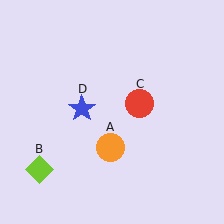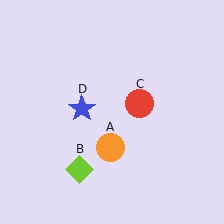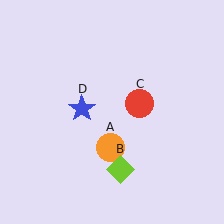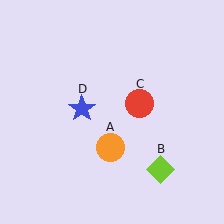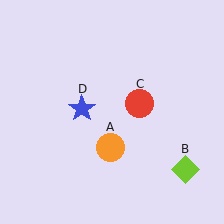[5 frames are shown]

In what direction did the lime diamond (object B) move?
The lime diamond (object B) moved right.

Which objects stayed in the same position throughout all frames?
Orange circle (object A) and red circle (object C) and blue star (object D) remained stationary.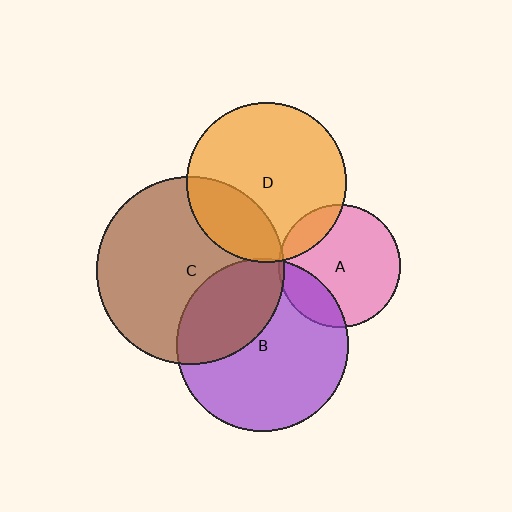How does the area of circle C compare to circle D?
Approximately 1.4 times.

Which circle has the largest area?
Circle C (brown).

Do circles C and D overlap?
Yes.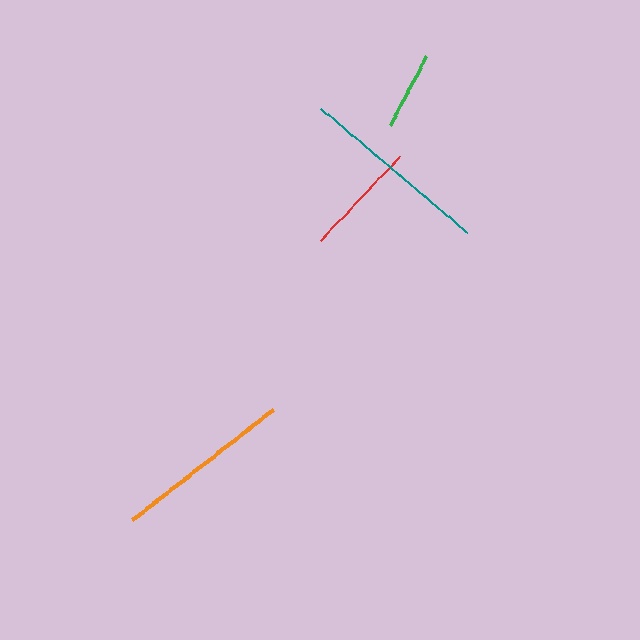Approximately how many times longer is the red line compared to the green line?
The red line is approximately 1.5 times the length of the green line.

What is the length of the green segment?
The green segment is approximately 76 pixels long.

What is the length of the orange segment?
The orange segment is approximately 178 pixels long.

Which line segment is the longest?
The teal line is the longest at approximately 192 pixels.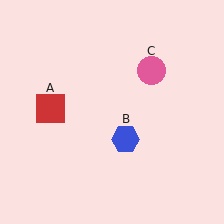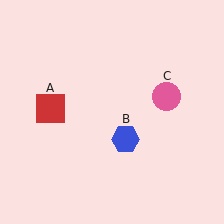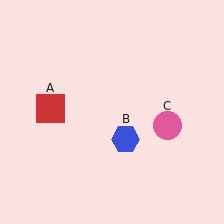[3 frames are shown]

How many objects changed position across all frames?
1 object changed position: pink circle (object C).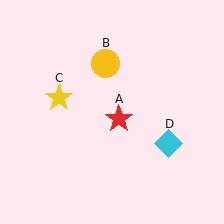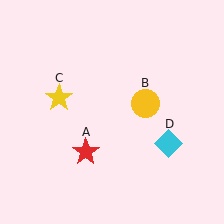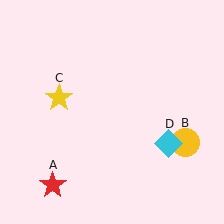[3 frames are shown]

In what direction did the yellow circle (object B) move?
The yellow circle (object B) moved down and to the right.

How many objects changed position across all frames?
2 objects changed position: red star (object A), yellow circle (object B).